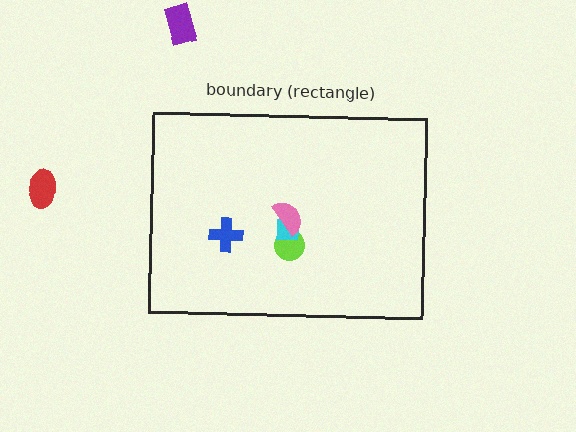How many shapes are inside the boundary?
4 inside, 2 outside.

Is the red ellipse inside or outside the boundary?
Outside.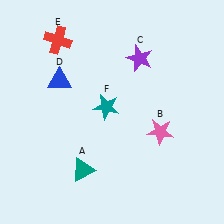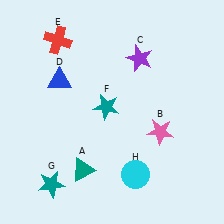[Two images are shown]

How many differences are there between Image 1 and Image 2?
There are 2 differences between the two images.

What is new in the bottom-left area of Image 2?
A teal star (G) was added in the bottom-left area of Image 2.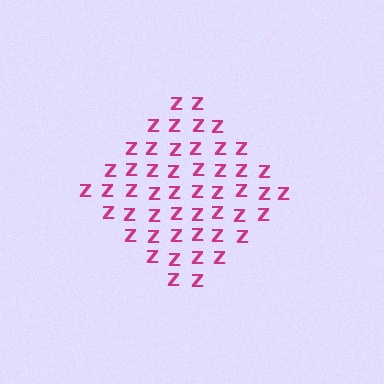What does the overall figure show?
The overall figure shows a diamond.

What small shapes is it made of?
It is made of small letter Z's.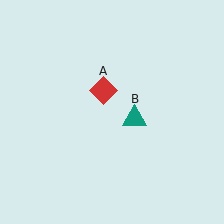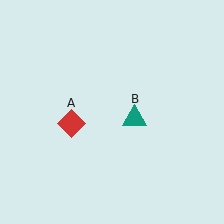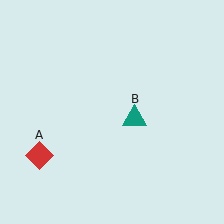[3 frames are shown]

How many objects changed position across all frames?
1 object changed position: red diamond (object A).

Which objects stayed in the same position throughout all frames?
Teal triangle (object B) remained stationary.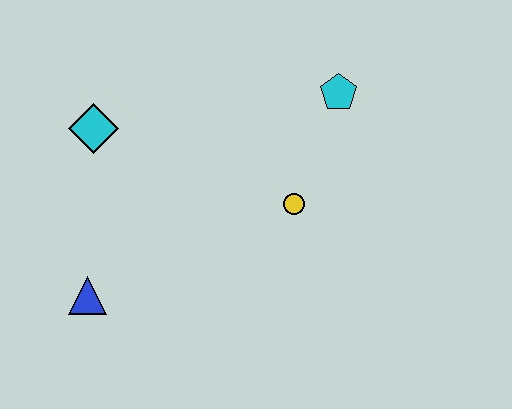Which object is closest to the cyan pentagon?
The yellow circle is closest to the cyan pentagon.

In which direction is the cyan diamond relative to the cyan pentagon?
The cyan diamond is to the left of the cyan pentagon.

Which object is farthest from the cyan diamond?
The cyan pentagon is farthest from the cyan diamond.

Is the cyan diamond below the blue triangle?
No